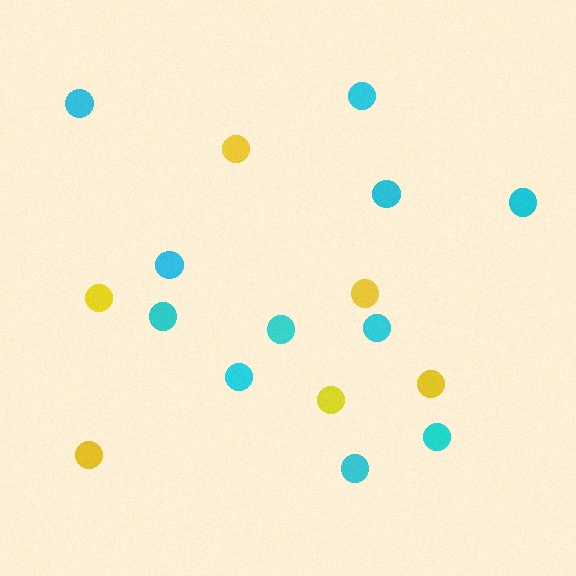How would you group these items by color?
There are 2 groups: one group of yellow circles (6) and one group of cyan circles (11).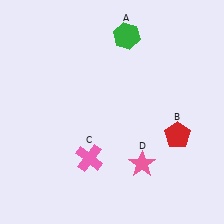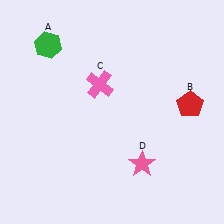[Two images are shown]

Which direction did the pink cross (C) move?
The pink cross (C) moved up.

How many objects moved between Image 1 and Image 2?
3 objects moved between the two images.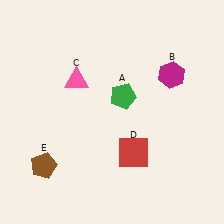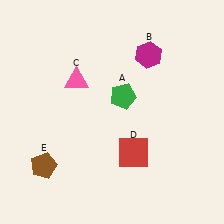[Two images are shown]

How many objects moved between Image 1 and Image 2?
1 object moved between the two images.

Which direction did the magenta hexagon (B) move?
The magenta hexagon (B) moved left.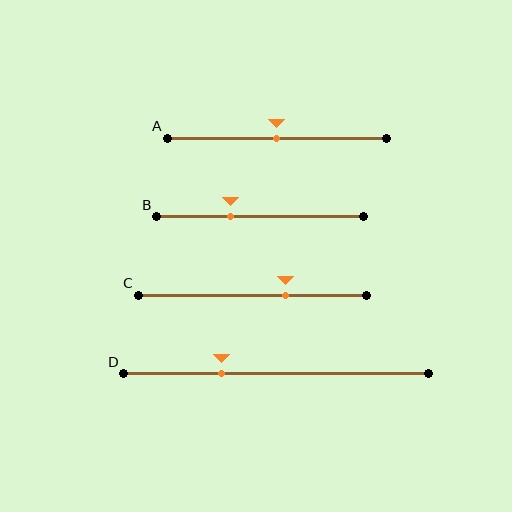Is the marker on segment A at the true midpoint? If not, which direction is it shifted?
Yes, the marker on segment A is at the true midpoint.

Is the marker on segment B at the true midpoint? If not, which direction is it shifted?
No, the marker on segment B is shifted to the left by about 14% of the segment length.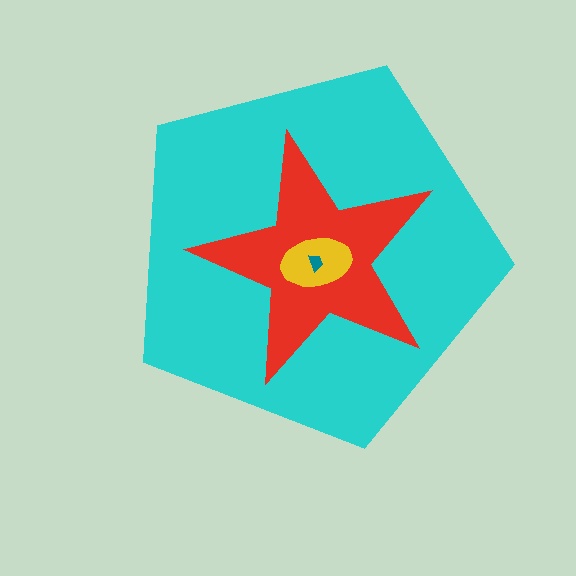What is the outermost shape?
The cyan pentagon.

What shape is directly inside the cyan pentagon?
The red star.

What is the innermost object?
The teal trapezoid.